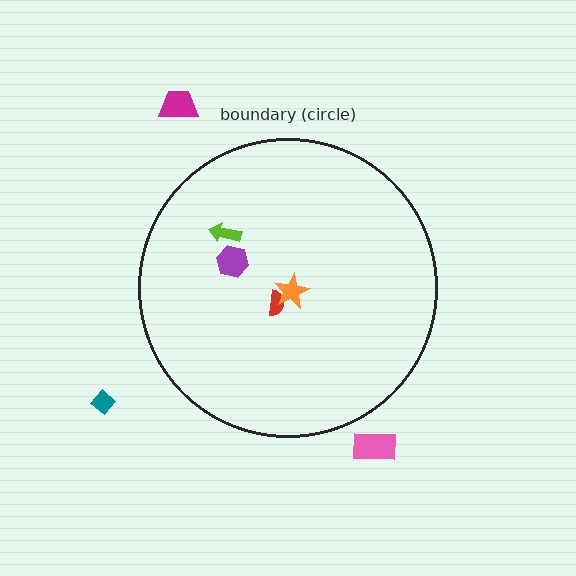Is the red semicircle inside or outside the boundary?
Inside.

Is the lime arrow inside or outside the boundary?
Inside.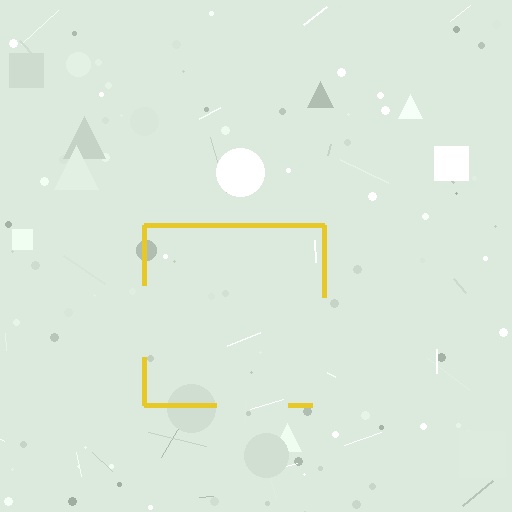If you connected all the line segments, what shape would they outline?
They would outline a square.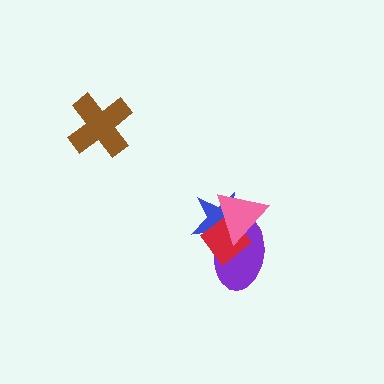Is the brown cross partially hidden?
No, no other shape covers it.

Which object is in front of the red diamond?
The pink triangle is in front of the red diamond.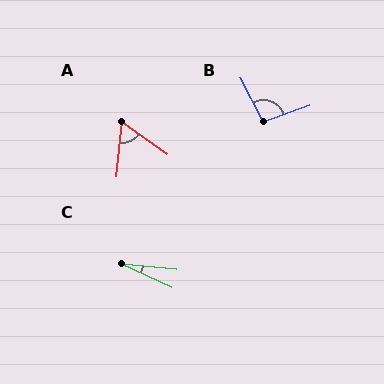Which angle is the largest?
B, at approximately 98 degrees.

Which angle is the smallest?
C, at approximately 19 degrees.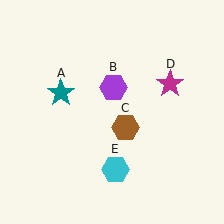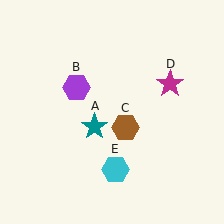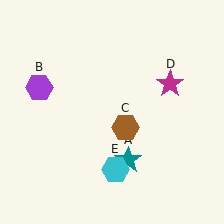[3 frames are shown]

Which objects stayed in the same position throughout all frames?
Brown hexagon (object C) and magenta star (object D) and cyan hexagon (object E) remained stationary.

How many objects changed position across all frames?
2 objects changed position: teal star (object A), purple hexagon (object B).